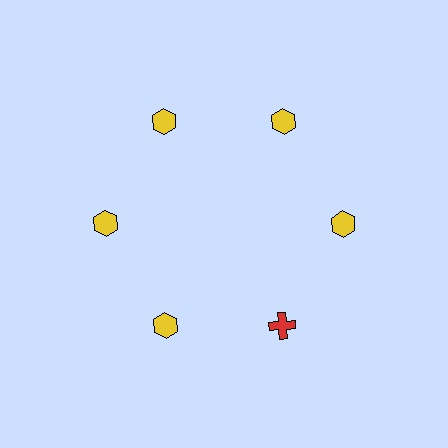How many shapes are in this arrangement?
There are 6 shapes arranged in a ring pattern.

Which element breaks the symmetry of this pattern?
The red cross at roughly the 5 o'clock position breaks the symmetry. All other shapes are yellow hexagons.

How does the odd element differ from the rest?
It differs in both color (red instead of yellow) and shape (cross instead of hexagon).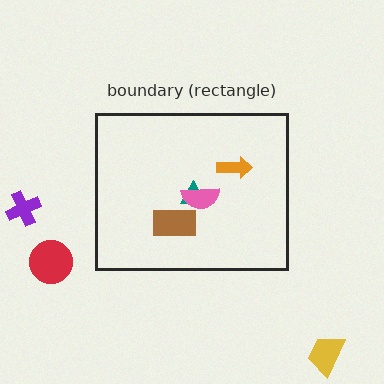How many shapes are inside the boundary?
4 inside, 3 outside.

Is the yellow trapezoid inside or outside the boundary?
Outside.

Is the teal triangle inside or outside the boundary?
Inside.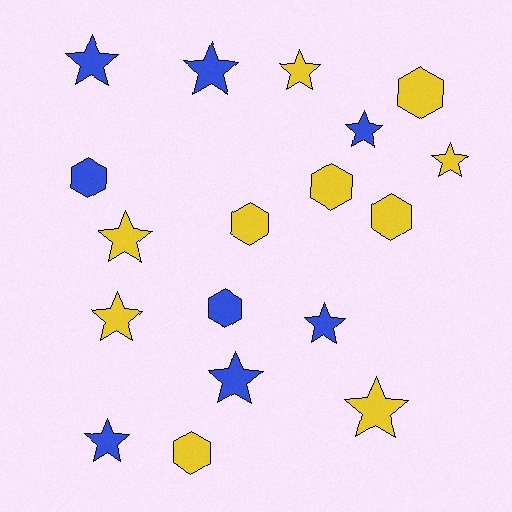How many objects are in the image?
There are 18 objects.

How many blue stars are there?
There are 6 blue stars.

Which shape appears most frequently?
Star, with 11 objects.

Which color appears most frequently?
Yellow, with 10 objects.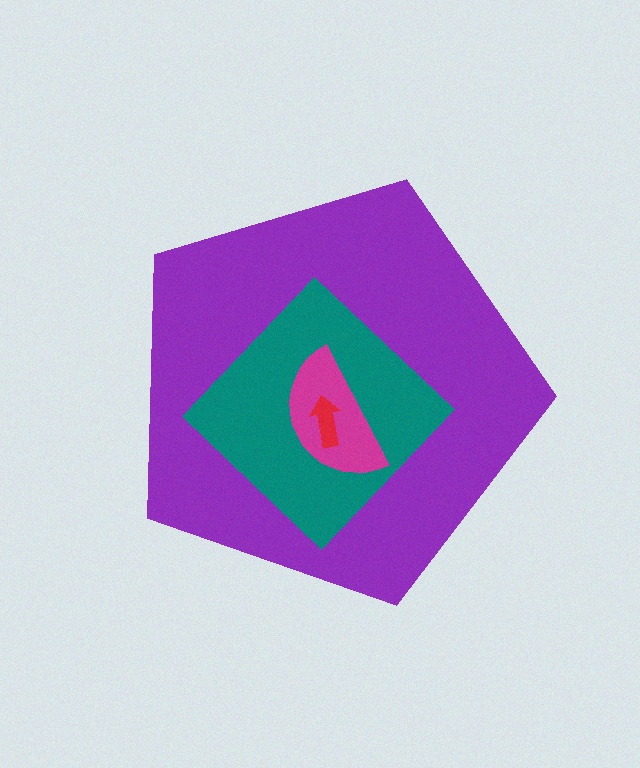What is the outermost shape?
The purple pentagon.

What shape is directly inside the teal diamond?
The magenta semicircle.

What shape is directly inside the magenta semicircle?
The red arrow.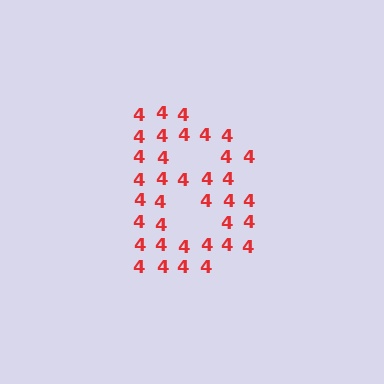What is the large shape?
The large shape is the letter B.